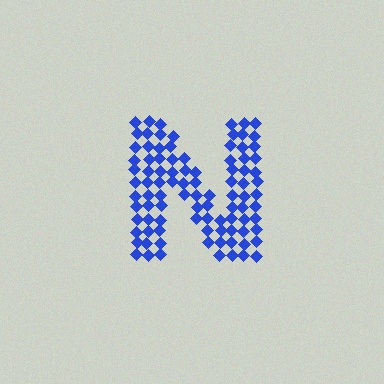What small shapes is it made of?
It is made of small diamonds.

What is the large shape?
The large shape is the letter N.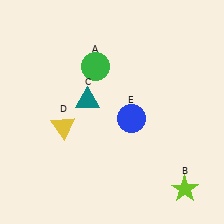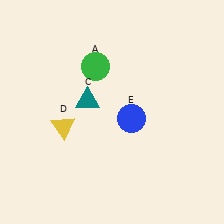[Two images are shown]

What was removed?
The lime star (B) was removed in Image 2.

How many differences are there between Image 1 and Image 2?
There is 1 difference between the two images.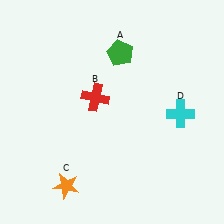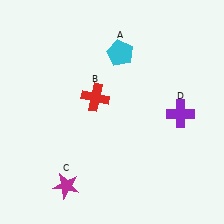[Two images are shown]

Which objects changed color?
A changed from green to cyan. C changed from orange to magenta. D changed from cyan to purple.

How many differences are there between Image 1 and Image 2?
There are 3 differences between the two images.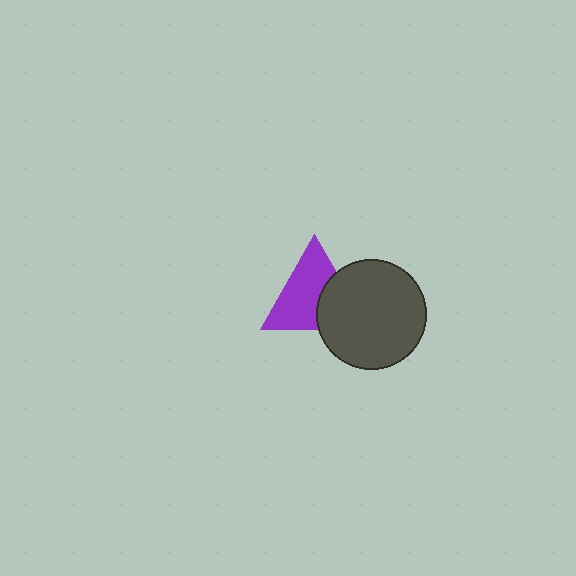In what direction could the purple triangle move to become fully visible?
The purple triangle could move left. That would shift it out from behind the dark gray circle entirely.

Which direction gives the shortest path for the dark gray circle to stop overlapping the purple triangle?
Moving right gives the shortest separation.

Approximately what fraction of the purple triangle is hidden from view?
Roughly 36% of the purple triangle is hidden behind the dark gray circle.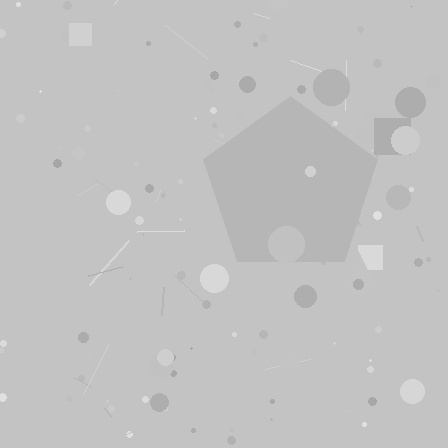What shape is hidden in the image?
A pentagon is hidden in the image.